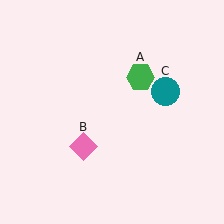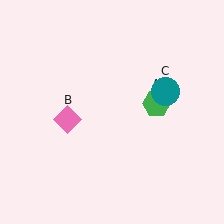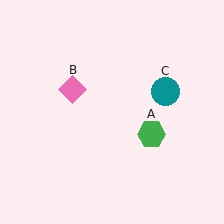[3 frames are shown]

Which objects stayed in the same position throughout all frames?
Teal circle (object C) remained stationary.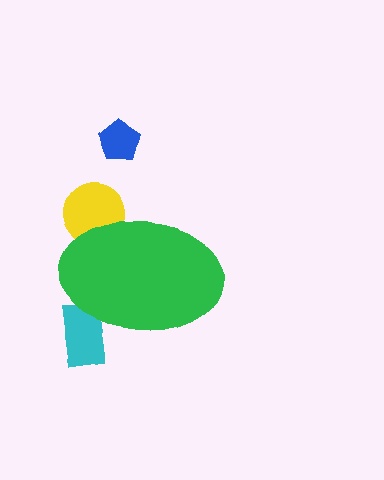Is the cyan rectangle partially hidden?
Yes, the cyan rectangle is partially hidden behind the green ellipse.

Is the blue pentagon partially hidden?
No, the blue pentagon is fully visible.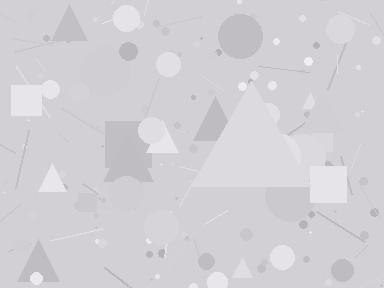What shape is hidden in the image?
A triangle is hidden in the image.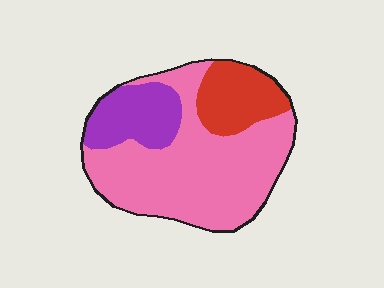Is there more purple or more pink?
Pink.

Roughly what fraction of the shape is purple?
Purple takes up between a sixth and a third of the shape.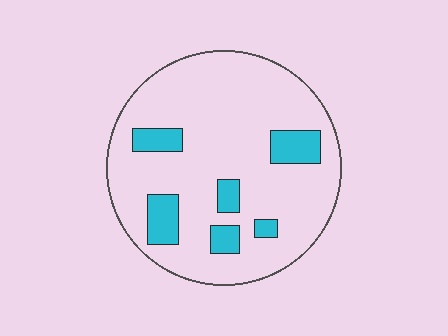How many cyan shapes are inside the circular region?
6.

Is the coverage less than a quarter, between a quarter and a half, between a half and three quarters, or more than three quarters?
Less than a quarter.